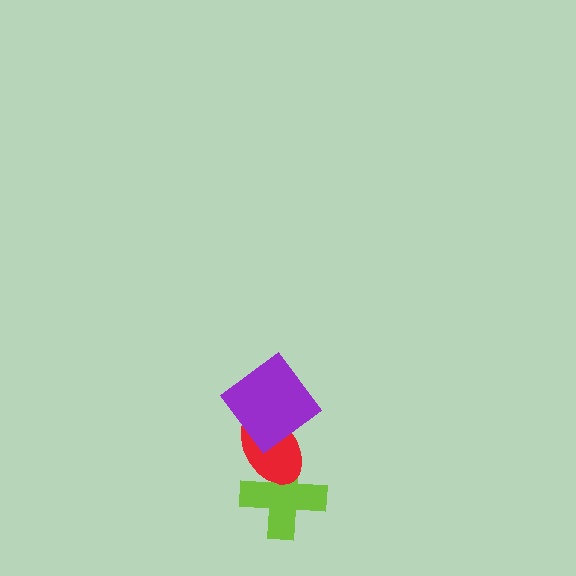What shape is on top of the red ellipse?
The purple diamond is on top of the red ellipse.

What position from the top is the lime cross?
The lime cross is 3rd from the top.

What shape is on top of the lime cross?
The red ellipse is on top of the lime cross.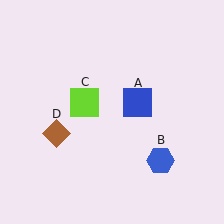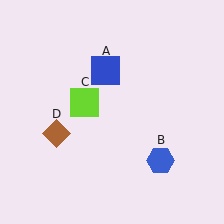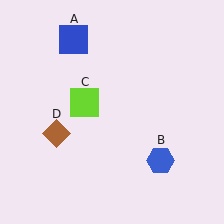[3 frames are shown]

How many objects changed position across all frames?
1 object changed position: blue square (object A).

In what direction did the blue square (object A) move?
The blue square (object A) moved up and to the left.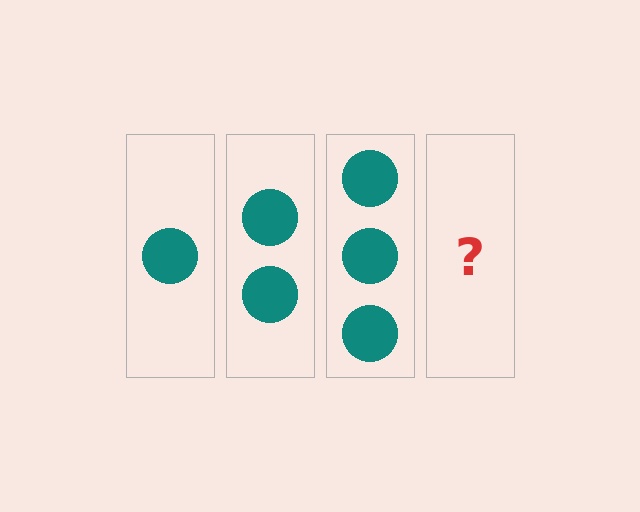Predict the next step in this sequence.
The next step is 4 circles.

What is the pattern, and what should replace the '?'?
The pattern is that each step adds one more circle. The '?' should be 4 circles.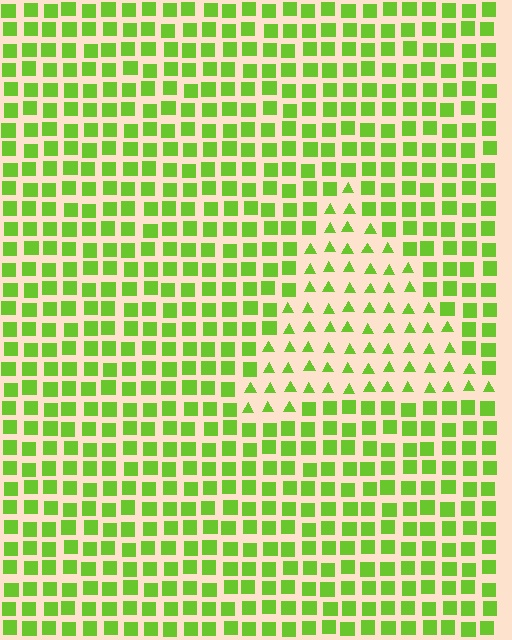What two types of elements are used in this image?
The image uses triangles inside the triangle region and squares outside it.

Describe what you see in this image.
The image is filled with small lime elements arranged in a uniform grid. A triangle-shaped region contains triangles, while the surrounding area contains squares. The boundary is defined purely by the change in element shape.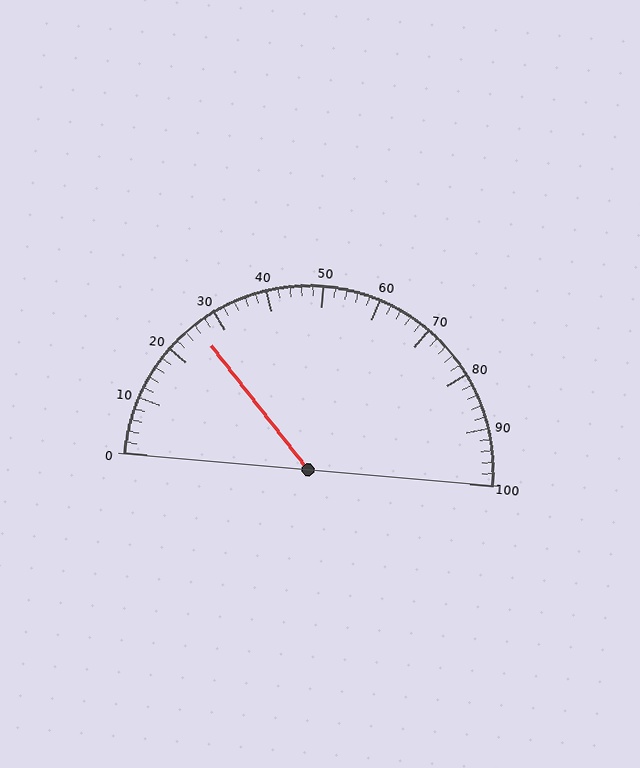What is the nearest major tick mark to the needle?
The nearest major tick mark is 30.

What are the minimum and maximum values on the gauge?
The gauge ranges from 0 to 100.